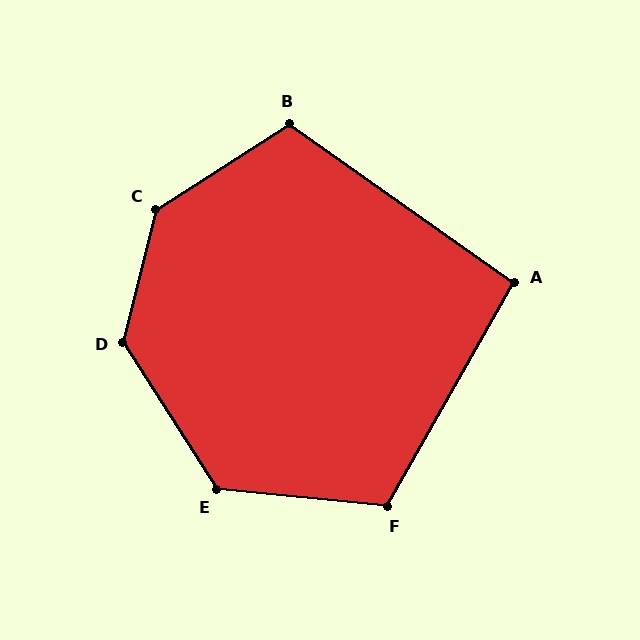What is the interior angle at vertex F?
Approximately 114 degrees (obtuse).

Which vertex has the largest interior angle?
C, at approximately 136 degrees.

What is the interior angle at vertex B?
Approximately 112 degrees (obtuse).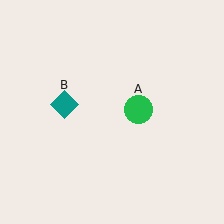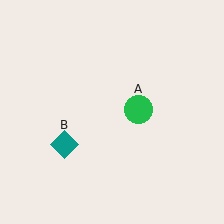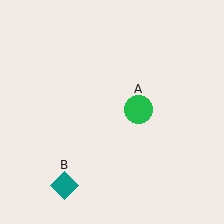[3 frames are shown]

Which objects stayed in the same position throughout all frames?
Green circle (object A) remained stationary.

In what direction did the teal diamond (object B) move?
The teal diamond (object B) moved down.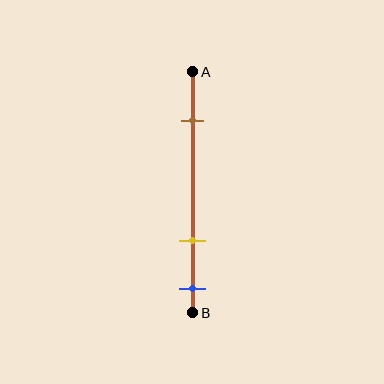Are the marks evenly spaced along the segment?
No, the marks are not evenly spaced.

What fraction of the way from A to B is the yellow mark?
The yellow mark is approximately 70% (0.7) of the way from A to B.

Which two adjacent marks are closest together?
The yellow and blue marks are the closest adjacent pair.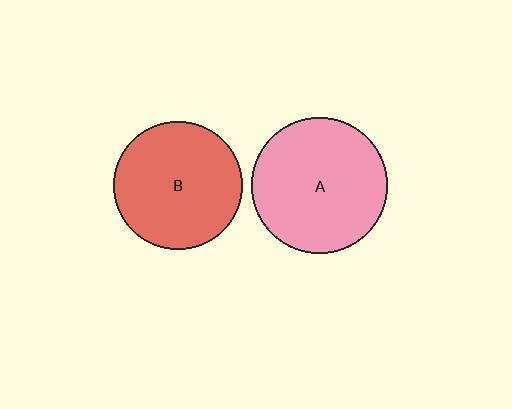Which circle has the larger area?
Circle A (pink).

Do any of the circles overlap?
No, none of the circles overlap.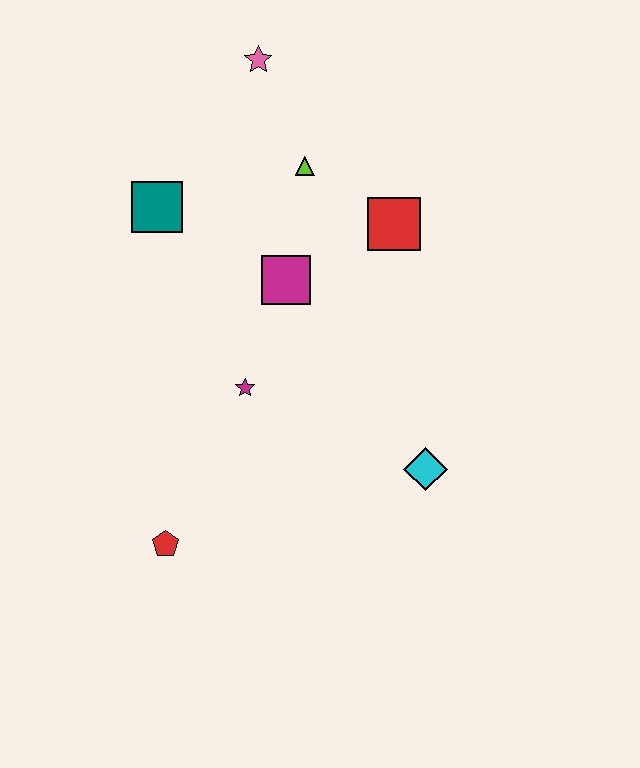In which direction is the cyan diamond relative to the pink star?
The cyan diamond is below the pink star.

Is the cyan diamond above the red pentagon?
Yes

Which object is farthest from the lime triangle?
The red pentagon is farthest from the lime triangle.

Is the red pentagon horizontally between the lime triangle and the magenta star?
No